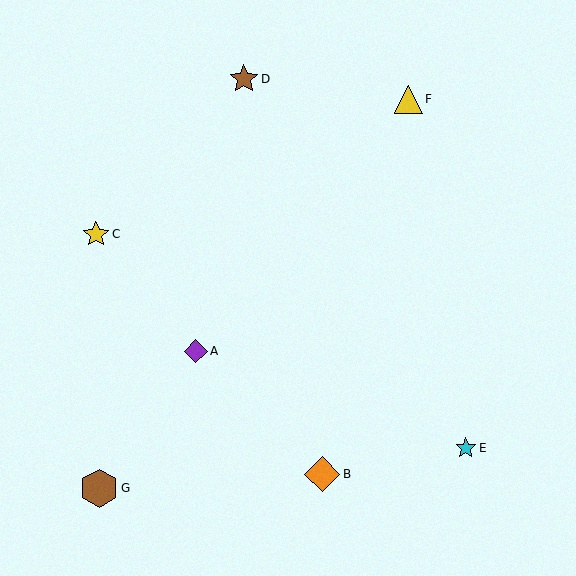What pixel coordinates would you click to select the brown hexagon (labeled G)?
Click at (99, 488) to select the brown hexagon G.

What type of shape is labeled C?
Shape C is a yellow star.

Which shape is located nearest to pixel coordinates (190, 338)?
The purple diamond (labeled A) at (196, 351) is nearest to that location.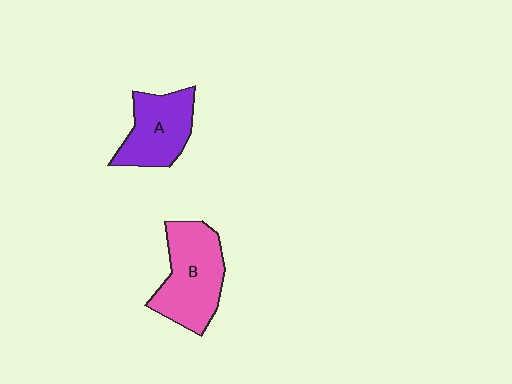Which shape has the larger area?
Shape B (pink).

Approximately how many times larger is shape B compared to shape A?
Approximately 1.3 times.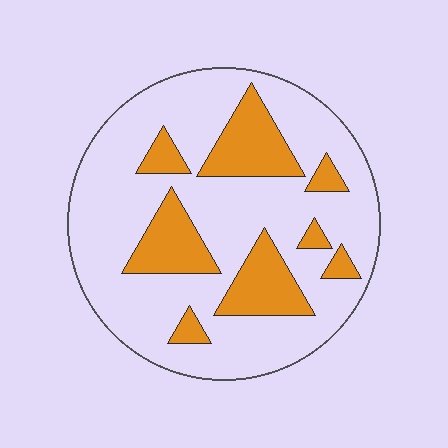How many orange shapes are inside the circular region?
8.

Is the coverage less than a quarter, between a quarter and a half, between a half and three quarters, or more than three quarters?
Less than a quarter.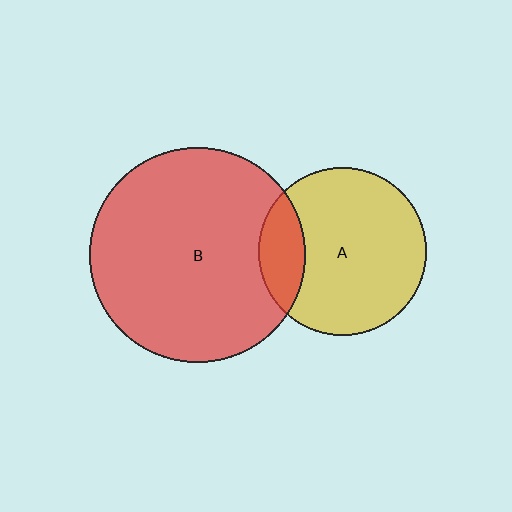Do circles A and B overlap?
Yes.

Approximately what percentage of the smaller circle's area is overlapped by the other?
Approximately 20%.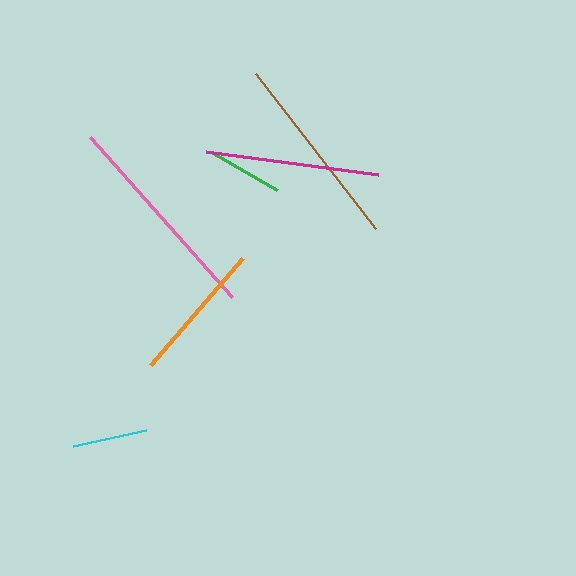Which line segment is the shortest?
The green line is the shortest at approximately 73 pixels.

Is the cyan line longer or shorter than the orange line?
The orange line is longer than the cyan line.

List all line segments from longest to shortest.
From longest to shortest: pink, brown, magenta, orange, cyan, green.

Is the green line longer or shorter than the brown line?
The brown line is longer than the green line.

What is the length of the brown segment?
The brown segment is approximately 197 pixels long.